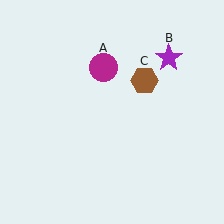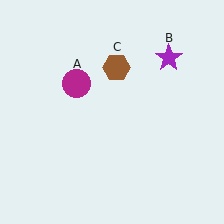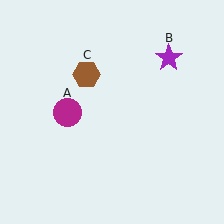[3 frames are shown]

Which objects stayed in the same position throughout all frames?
Purple star (object B) remained stationary.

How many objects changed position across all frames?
2 objects changed position: magenta circle (object A), brown hexagon (object C).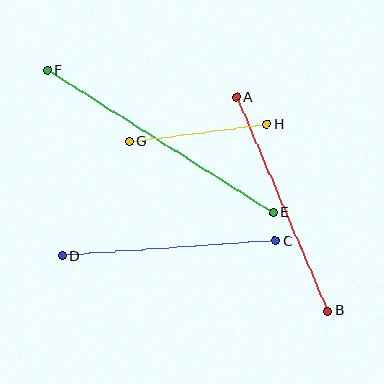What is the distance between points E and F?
The distance is approximately 267 pixels.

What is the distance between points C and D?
The distance is approximately 214 pixels.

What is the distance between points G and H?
The distance is approximately 138 pixels.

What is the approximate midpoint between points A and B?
The midpoint is at approximately (282, 204) pixels.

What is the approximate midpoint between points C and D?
The midpoint is at approximately (169, 249) pixels.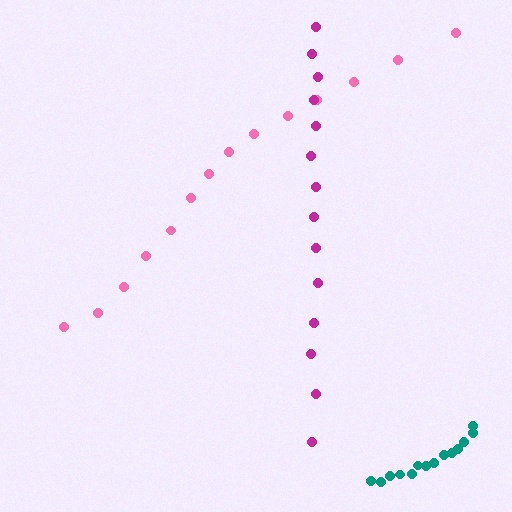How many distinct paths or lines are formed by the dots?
There are 3 distinct paths.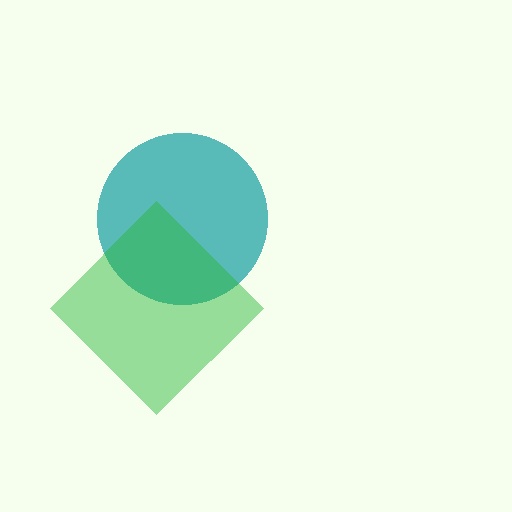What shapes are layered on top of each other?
The layered shapes are: a teal circle, a green diamond.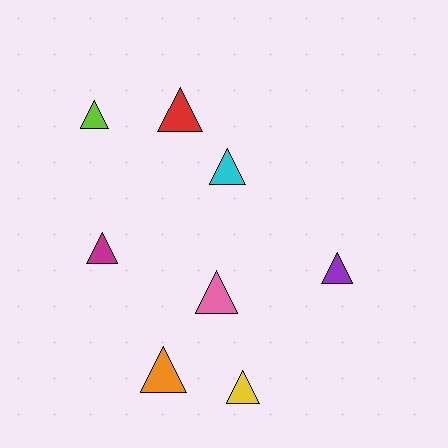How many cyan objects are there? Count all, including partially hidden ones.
There is 1 cyan object.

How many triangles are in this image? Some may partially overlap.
There are 8 triangles.